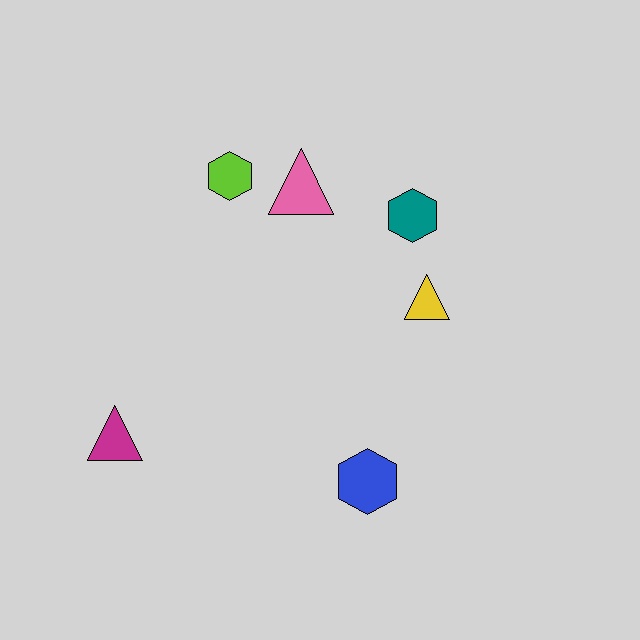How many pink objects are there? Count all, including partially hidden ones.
There is 1 pink object.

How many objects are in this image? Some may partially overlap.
There are 6 objects.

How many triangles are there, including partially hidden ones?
There are 3 triangles.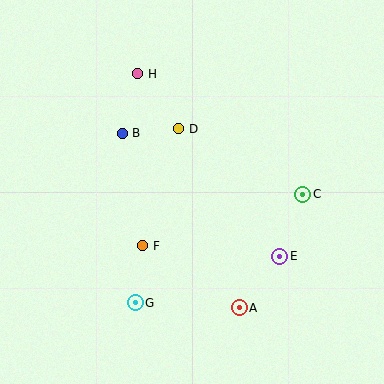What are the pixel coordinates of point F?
Point F is at (143, 246).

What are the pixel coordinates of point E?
Point E is at (280, 256).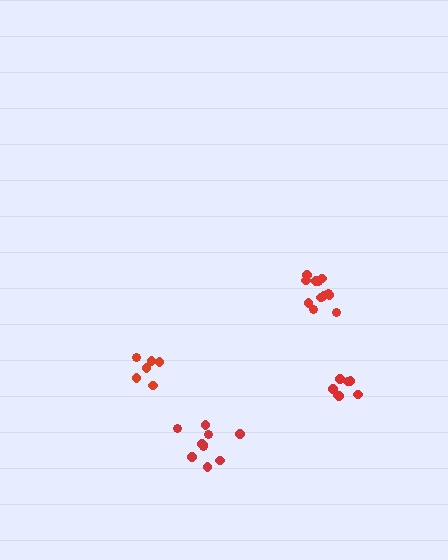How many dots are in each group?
Group 1: 6 dots, Group 2: 10 dots, Group 3: 7 dots, Group 4: 12 dots (35 total).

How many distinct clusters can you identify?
There are 4 distinct clusters.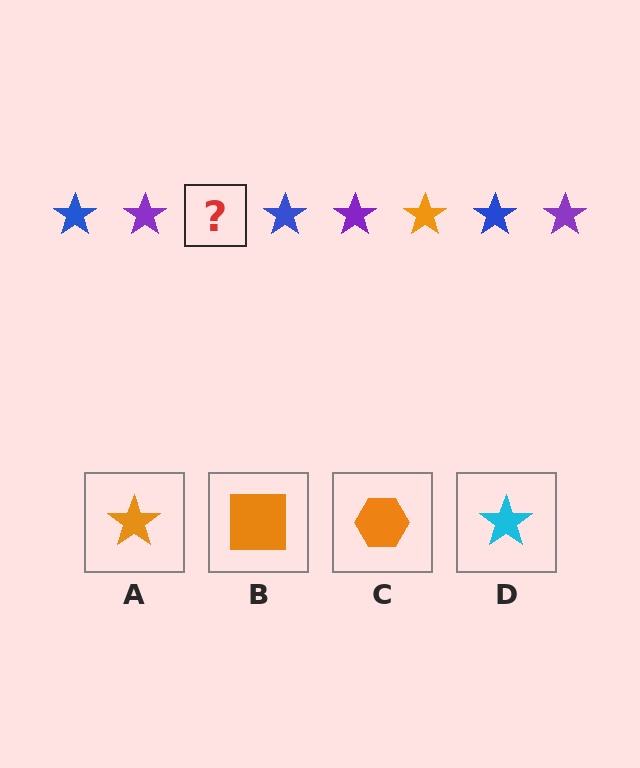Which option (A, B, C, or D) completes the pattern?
A.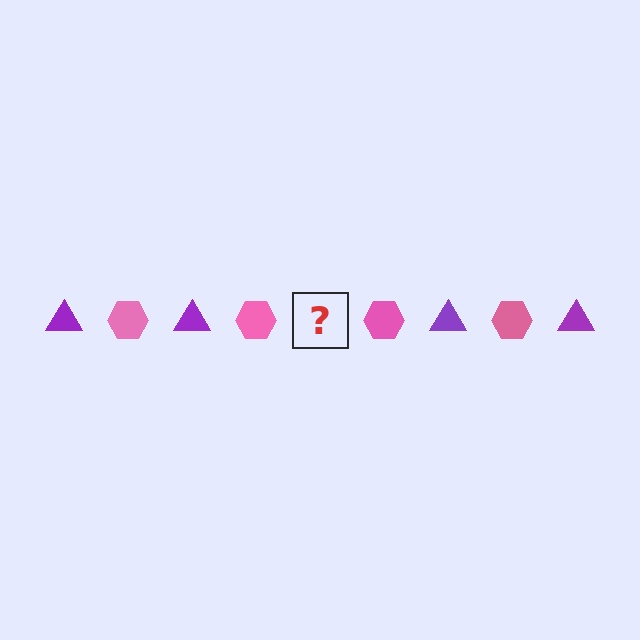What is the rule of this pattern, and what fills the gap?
The rule is that the pattern alternates between purple triangle and pink hexagon. The gap should be filled with a purple triangle.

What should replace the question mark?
The question mark should be replaced with a purple triangle.